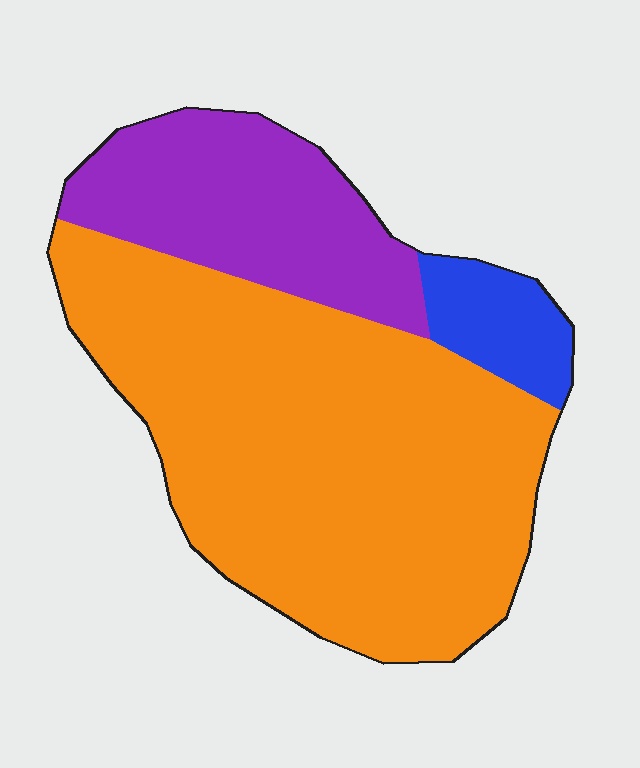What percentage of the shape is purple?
Purple covers around 25% of the shape.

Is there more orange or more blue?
Orange.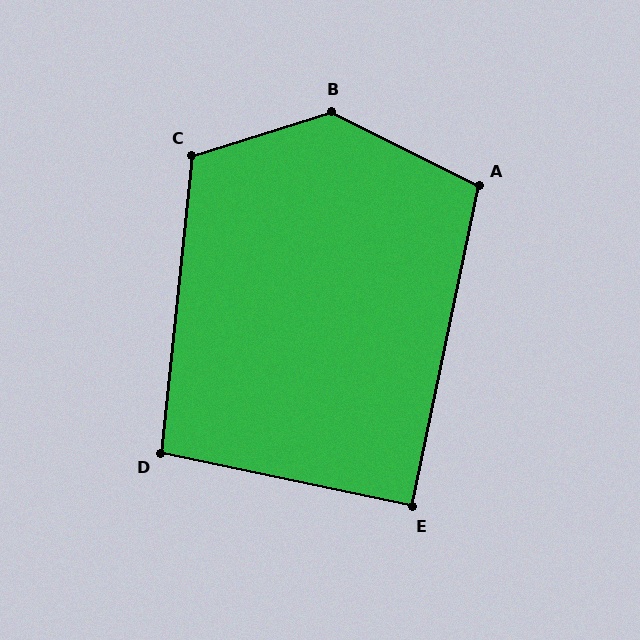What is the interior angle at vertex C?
Approximately 113 degrees (obtuse).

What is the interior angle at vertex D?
Approximately 96 degrees (obtuse).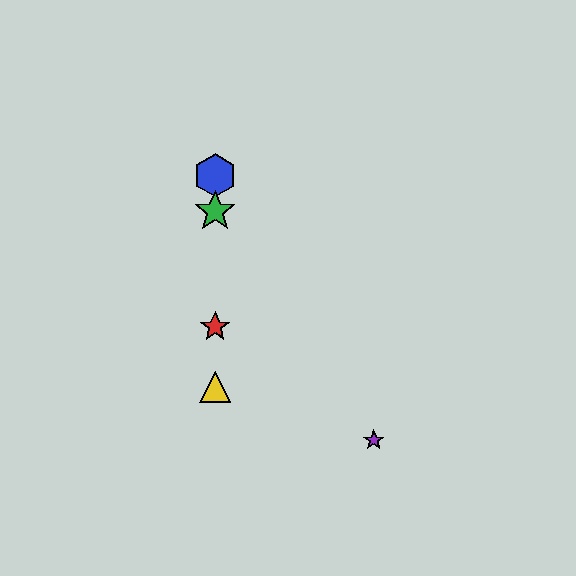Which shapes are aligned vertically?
The red star, the blue hexagon, the green star, the yellow triangle are aligned vertically.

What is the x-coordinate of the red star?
The red star is at x≈215.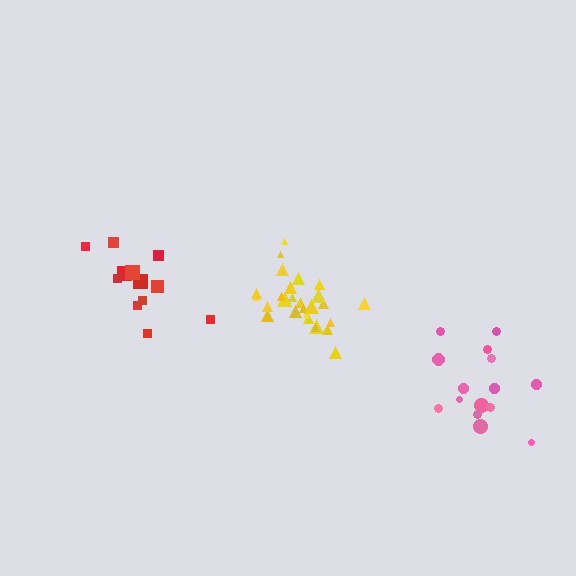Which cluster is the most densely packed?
Yellow.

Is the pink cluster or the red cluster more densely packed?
Pink.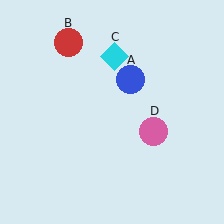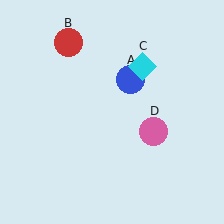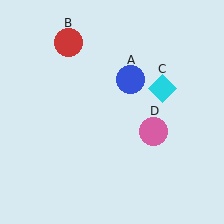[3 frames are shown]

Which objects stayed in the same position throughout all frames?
Blue circle (object A) and red circle (object B) and pink circle (object D) remained stationary.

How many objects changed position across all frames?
1 object changed position: cyan diamond (object C).